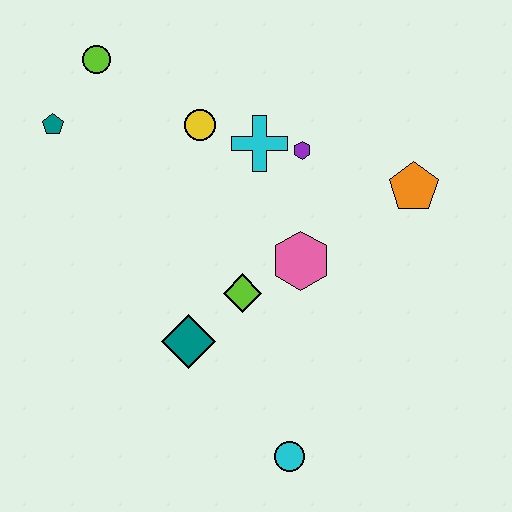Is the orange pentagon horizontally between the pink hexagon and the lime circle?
No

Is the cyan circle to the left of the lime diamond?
No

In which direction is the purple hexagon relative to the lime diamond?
The purple hexagon is above the lime diamond.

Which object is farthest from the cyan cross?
The cyan circle is farthest from the cyan cross.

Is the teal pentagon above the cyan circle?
Yes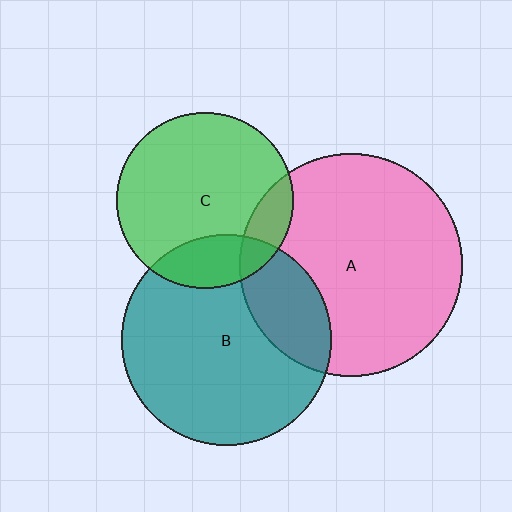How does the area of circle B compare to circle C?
Approximately 1.4 times.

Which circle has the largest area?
Circle A (pink).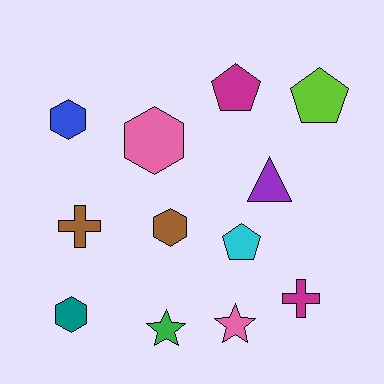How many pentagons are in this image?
There are 3 pentagons.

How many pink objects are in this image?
There are 2 pink objects.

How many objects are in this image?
There are 12 objects.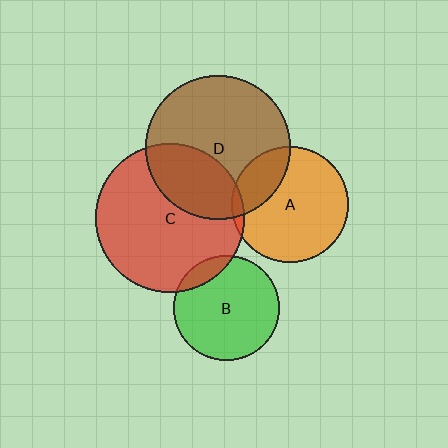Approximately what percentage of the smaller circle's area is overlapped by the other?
Approximately 5%.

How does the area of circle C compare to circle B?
Approximately 2.0 times.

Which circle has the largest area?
Circle C (red).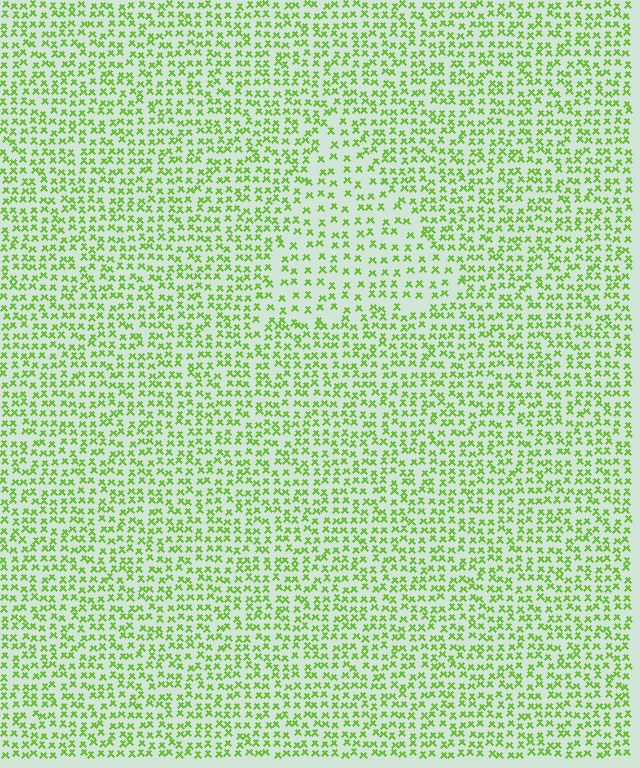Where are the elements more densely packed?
The elements are more densely packed outside the triangle boundary.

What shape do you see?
I see a triangle.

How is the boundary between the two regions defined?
The boundary is defined by a change in element density (approximately 1.7x ratio). All elements are the same color, size, and shape.